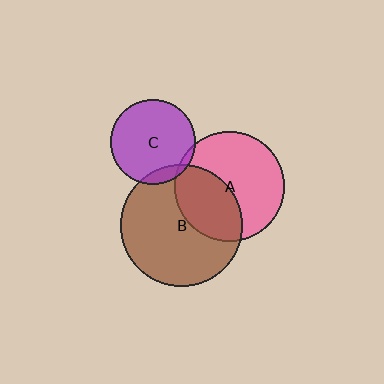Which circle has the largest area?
Circle B (brown).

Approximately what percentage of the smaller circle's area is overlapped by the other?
Approximately 10%.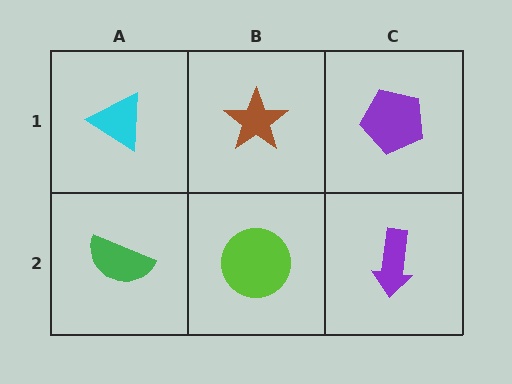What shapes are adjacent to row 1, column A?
A green semicircle (row 2, column A), a brown star (row 1, column B).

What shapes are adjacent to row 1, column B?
A lime circle (row 2, column B), a cyan triangle (row 1, column A), a purple pentagon (row 1, column C).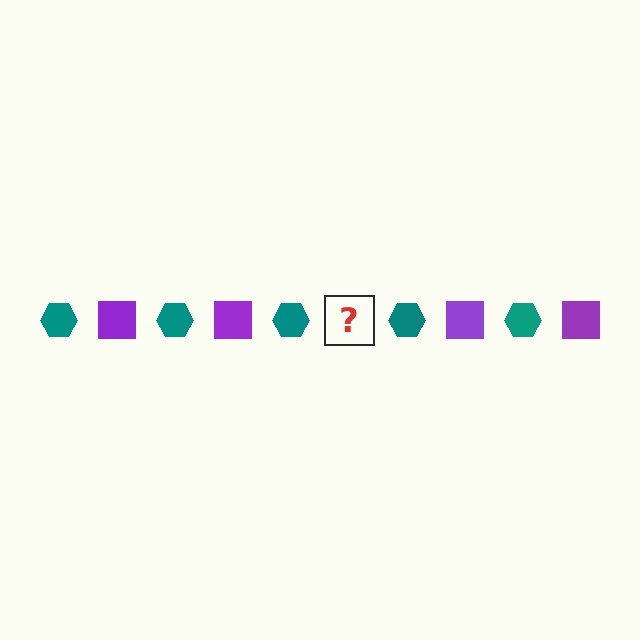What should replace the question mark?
The question mark should be replaced with a purple square.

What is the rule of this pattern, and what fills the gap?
The rule is that the pattern alternates between teal hexagon and purple square. The gap should be filled with a purple square.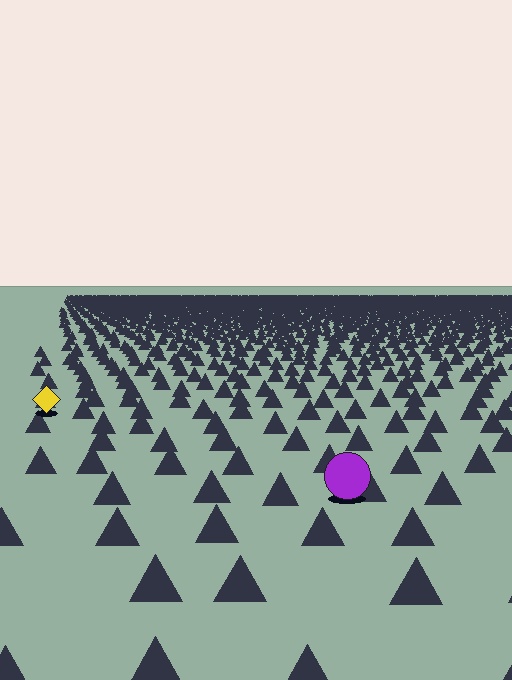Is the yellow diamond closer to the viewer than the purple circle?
No. The purple circle is closer — you can tell from the texture gradient: the ground texture is coarser near it.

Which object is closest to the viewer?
The purple circle is closest. The texture marks near it are larger and more spread out.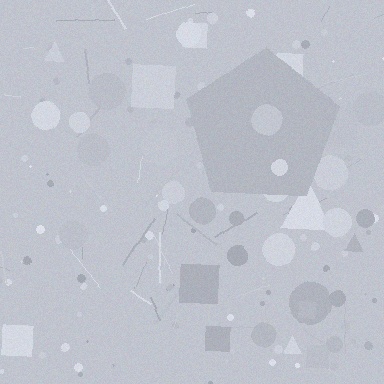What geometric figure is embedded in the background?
A pentagon is embedded in the background.